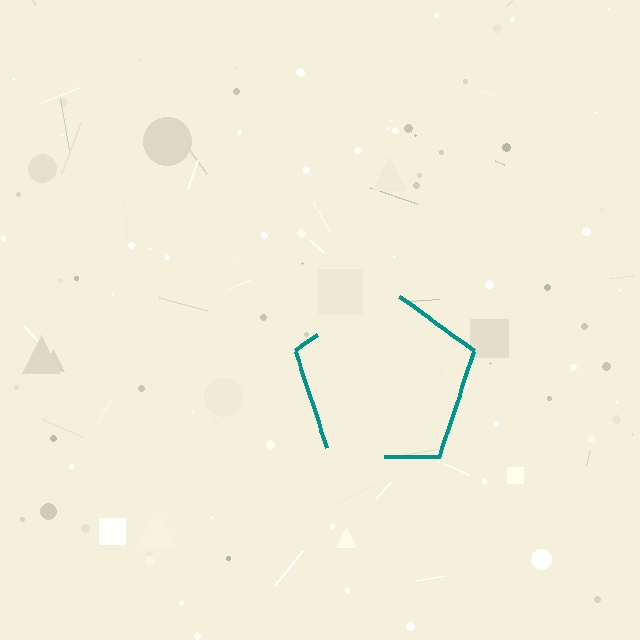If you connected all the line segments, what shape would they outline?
They would outline a pentagon.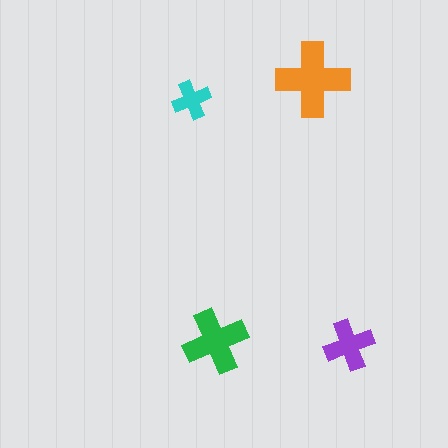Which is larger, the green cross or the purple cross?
The green one.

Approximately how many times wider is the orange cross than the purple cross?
About 1.5 times wider.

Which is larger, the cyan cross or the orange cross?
The orange one.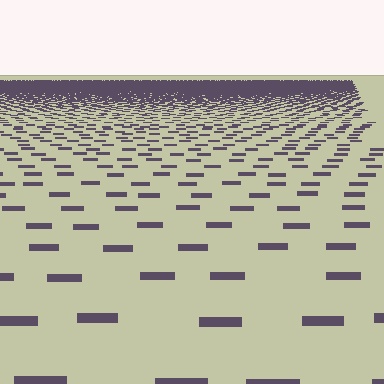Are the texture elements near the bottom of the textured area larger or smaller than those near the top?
Larger. Near the bottom, elements are closer to the viewer and appear at a bigger on-screen size.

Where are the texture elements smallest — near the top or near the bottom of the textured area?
Near the top.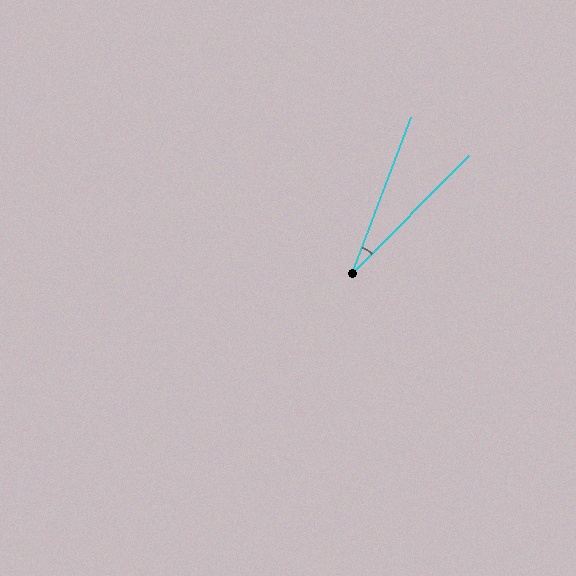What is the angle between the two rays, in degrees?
Approximately 24 degrees.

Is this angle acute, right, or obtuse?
It is acute.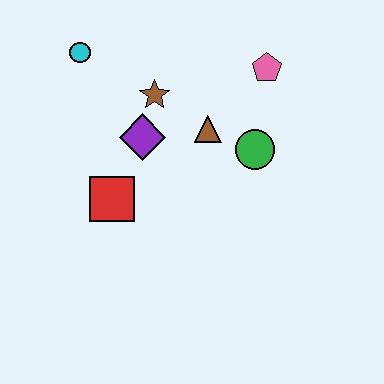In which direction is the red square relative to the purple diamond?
The red square is below the purple diamond.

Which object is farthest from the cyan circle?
The green circle is farthest from the cyan circle.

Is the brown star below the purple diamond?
No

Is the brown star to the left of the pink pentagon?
Yes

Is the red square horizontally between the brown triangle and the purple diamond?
No